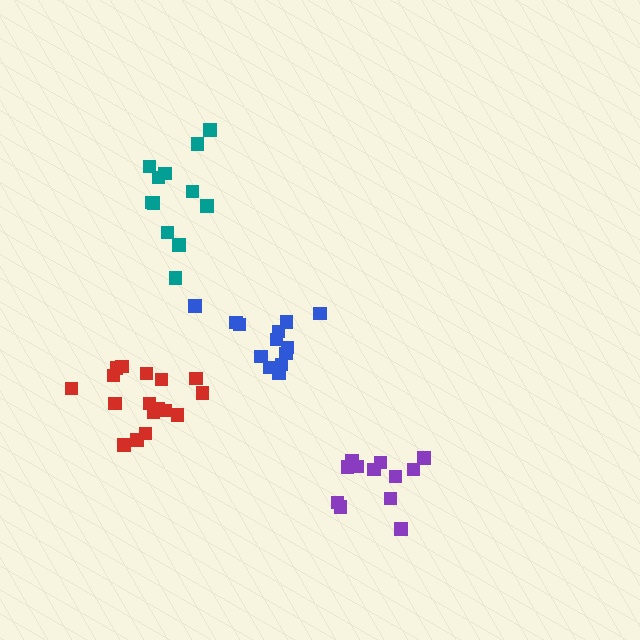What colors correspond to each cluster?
The clusters are colored: teal, purple, red, blue.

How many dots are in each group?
Group 1: 12 dots, Group 2: 12 dots, Group 3: 17 dots, Group 4: 13 dots (54 total).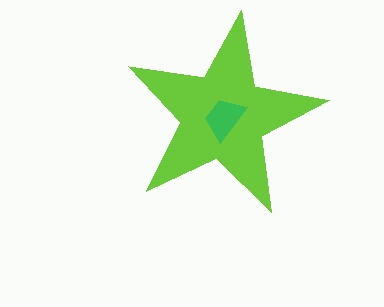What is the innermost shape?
The green trapezoid.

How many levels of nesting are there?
2.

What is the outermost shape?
The lime star.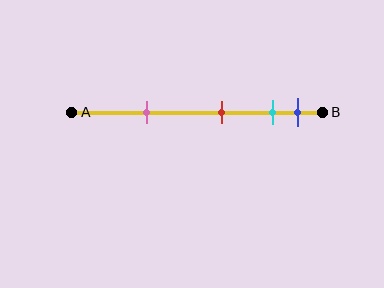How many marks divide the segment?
There are 4 marks dividing the segment.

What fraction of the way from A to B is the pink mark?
The pink mark is approximately 30% (0.3) of the way from A to B.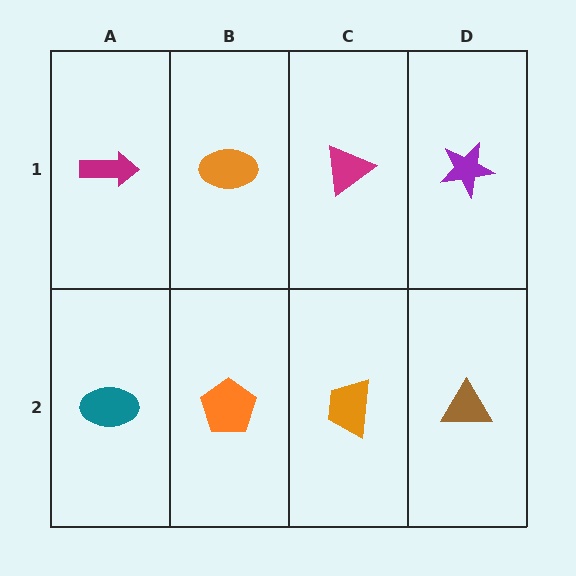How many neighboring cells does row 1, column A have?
2.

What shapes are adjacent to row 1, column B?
An orange pentagon (row 2, column B), a magenta arrow (row 1, column A), a magenta triangle (row 1, column C).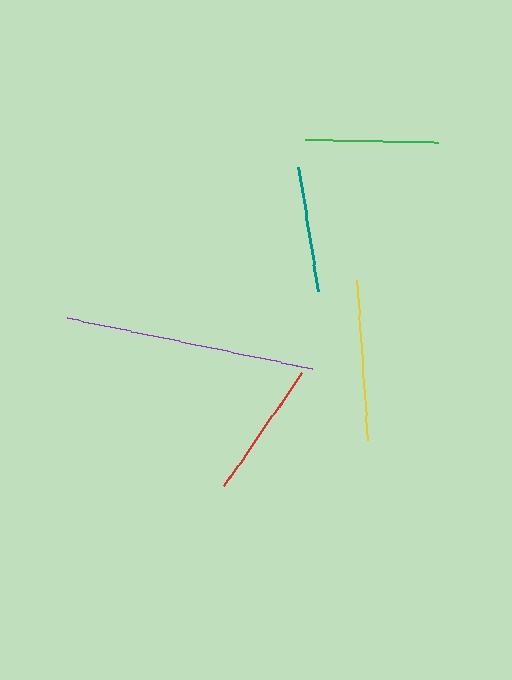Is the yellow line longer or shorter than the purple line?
The purple line is longer than the yellow line.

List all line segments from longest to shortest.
From longest to shortest: purple, yellow, red, green, teal.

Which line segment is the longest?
The purple line is the longest at approximately 249 pixels.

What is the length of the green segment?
The green segment is approximately 134 pixels long.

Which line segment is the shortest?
The teal line is the shortest at approximately 125 pixels.